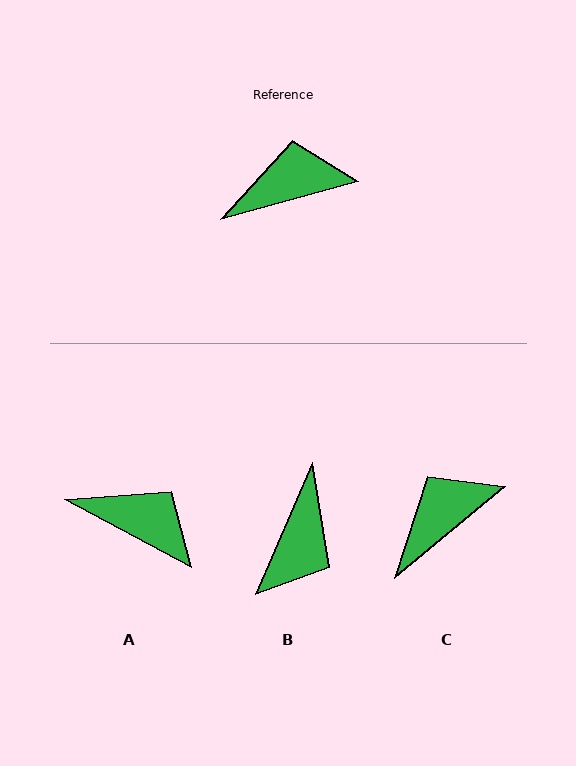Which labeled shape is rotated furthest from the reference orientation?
B, about 128 degrees away.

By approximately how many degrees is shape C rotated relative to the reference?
Approximately 25 degrees counter-clockwise.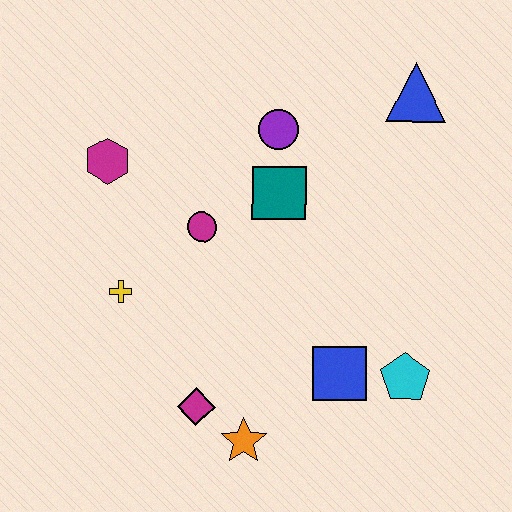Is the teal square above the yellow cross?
Yes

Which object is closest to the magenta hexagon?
The magenta circle is closest to the magenta hexagon.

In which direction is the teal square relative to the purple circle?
The teal square is below the purple circle.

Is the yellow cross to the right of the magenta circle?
No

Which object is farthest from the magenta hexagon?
The cyan pentagon is farthest from the magenta hexagon.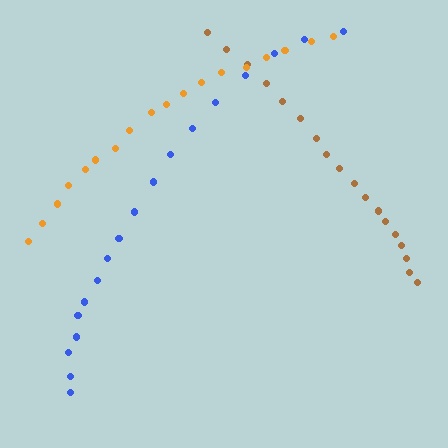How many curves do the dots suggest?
There are 3 distinct paths.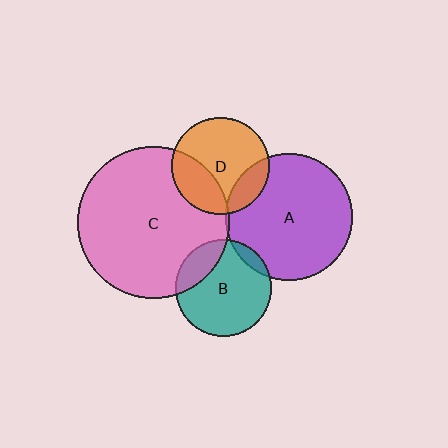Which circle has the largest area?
Circle C (pink).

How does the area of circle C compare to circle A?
Approximately 1.4 times.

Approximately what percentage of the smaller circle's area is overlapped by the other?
Approximately 20%.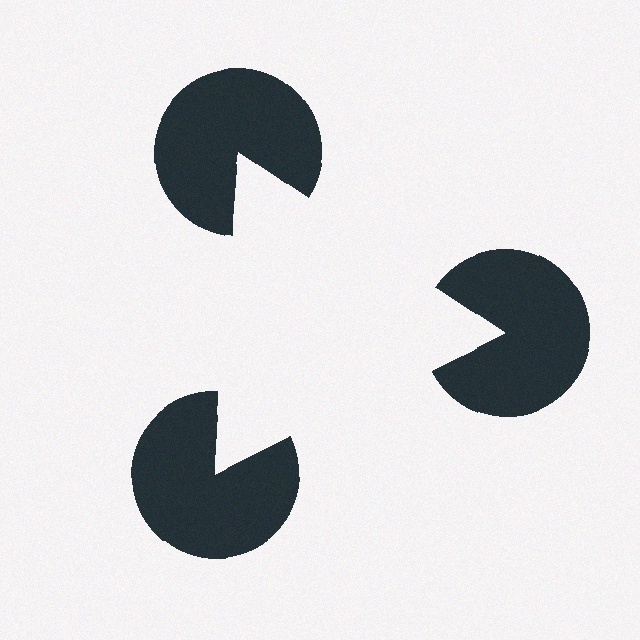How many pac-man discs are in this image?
There are 3 — one at each vertex of the illusory triangle.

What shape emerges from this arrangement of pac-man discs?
An illusory triangle — its edges are inferred from the aligned wedge cuts in the pac-man discs, not physically drawn.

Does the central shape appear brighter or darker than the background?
It typically appears slightly brighter than the background, even though no actual brightness change is drawn.